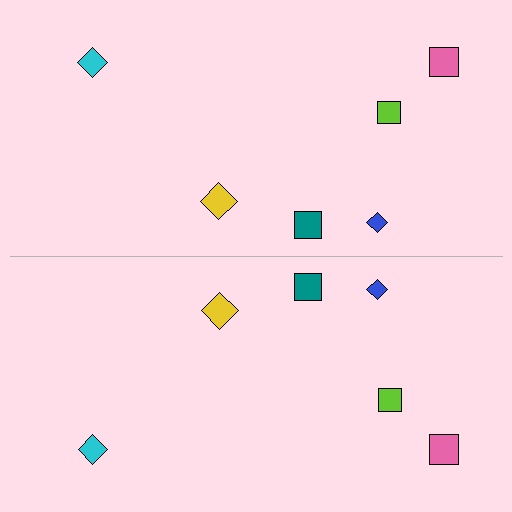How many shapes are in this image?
There are 12 shapes in this image.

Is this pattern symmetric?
Yes, this pattern has bilateral (reflection) symmetry.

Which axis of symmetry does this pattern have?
The pattern has a horizontal axis of symmetry running through the center of the image.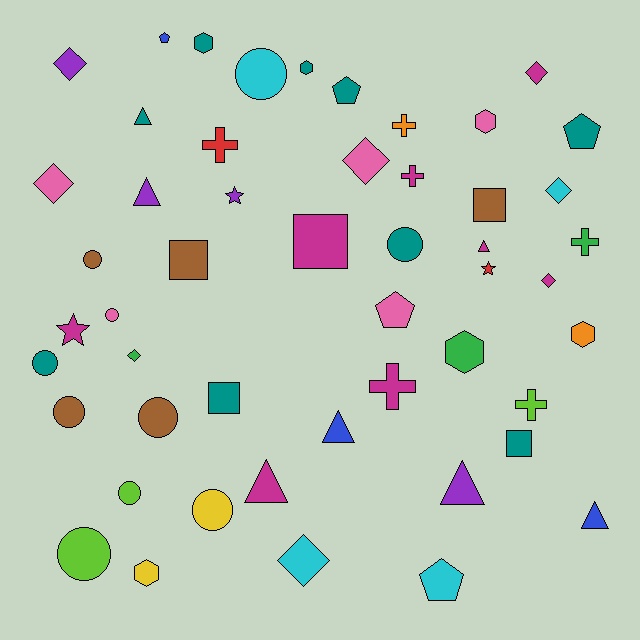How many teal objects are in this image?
There are 9 teal objects.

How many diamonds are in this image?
There are 8 diamonds.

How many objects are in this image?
There are 50 objects.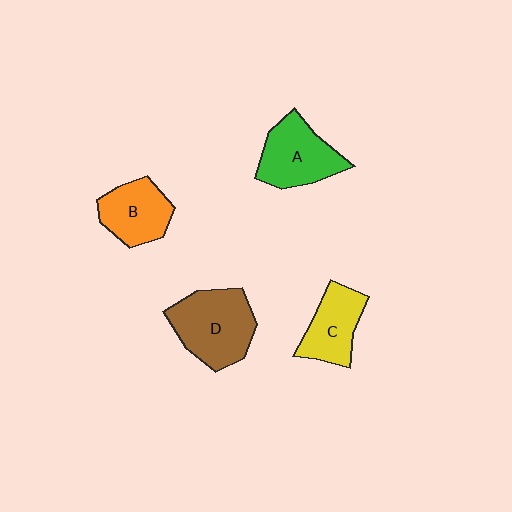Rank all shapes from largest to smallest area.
From largest to smallest: D (brown), A (green), B (orange), C (yellow).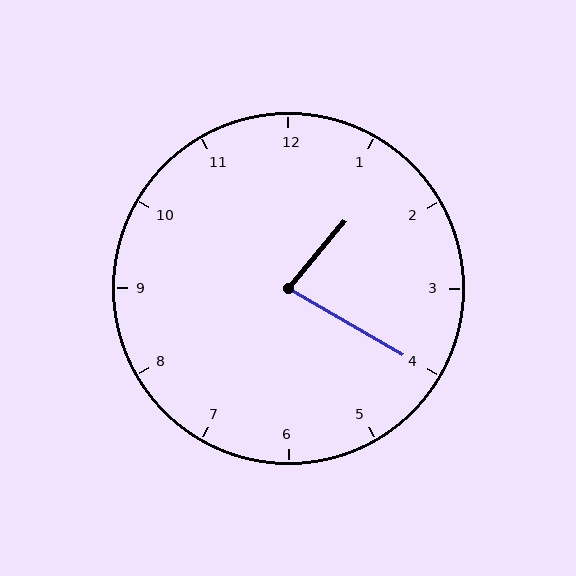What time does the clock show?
1:20.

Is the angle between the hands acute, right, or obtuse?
It is acute.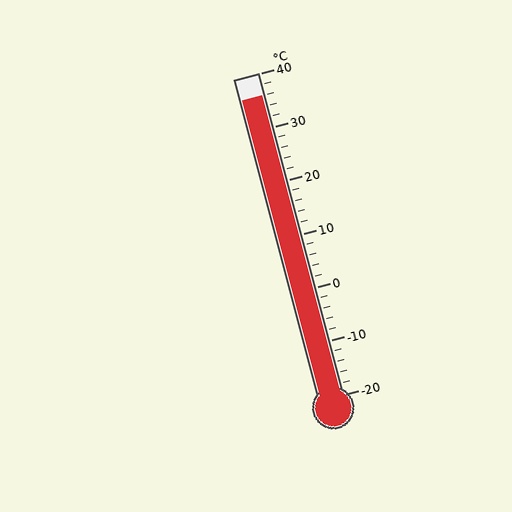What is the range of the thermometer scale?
The thermometer scale ranges from -20°C to 40°C.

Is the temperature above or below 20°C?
The temperature is above 20°C.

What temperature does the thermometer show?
The thermometer shows approximately 36°C.